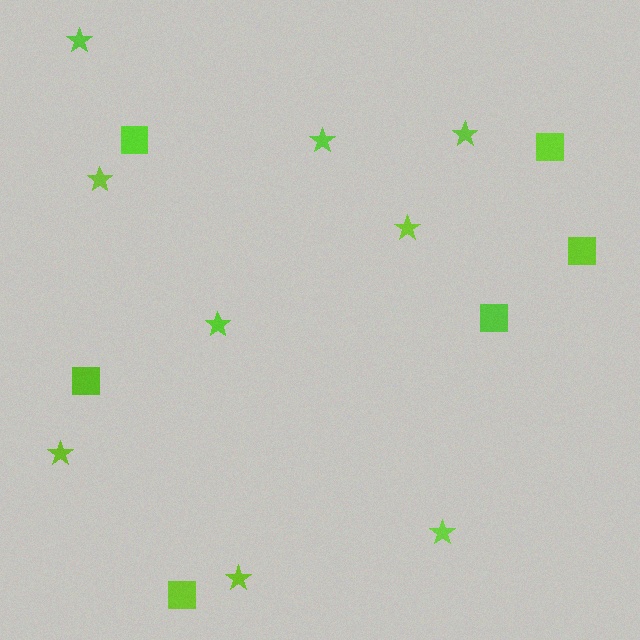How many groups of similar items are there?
There are 2 groups: one group of stars (9) and one group of squares (6).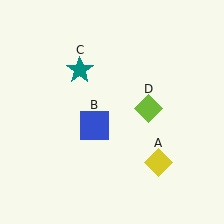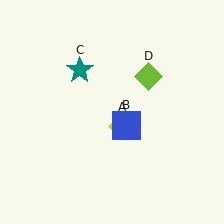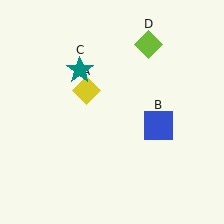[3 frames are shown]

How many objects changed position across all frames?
3 objects changed position: yellow diamond (object A), blue square (object B), lime diamond (object D).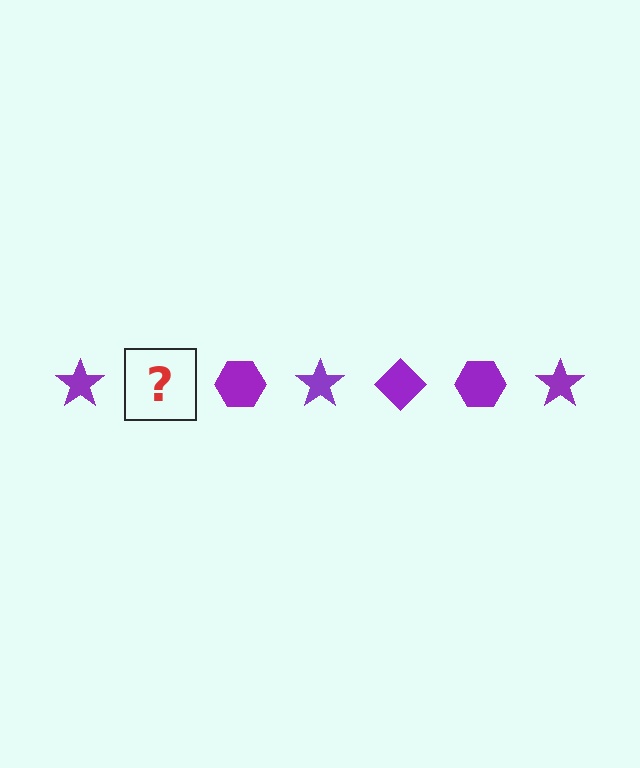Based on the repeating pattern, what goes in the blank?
The blank should be a purple diamond.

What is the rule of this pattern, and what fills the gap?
The rule is that the pattern cycles through star, diamond, hexagon shapes in purple. The gap should be filled with a purple diamond.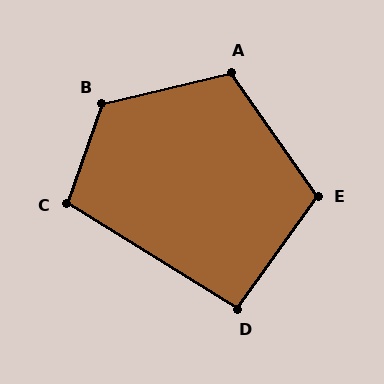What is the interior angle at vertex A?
Approximately 111 degrees (obtuse).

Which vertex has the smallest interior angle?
D, at approximately 94 degrees.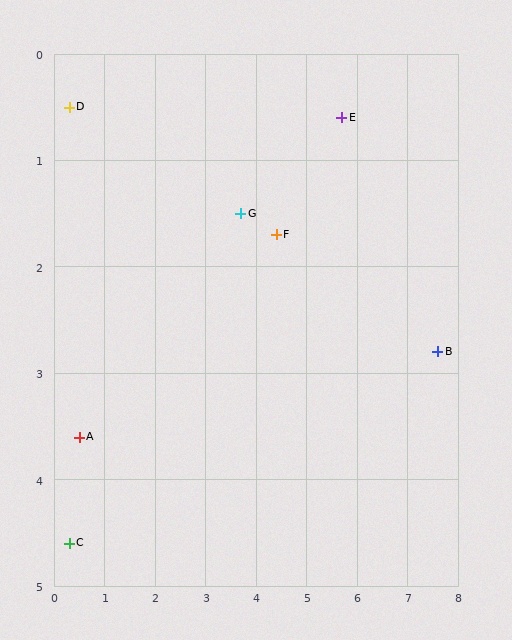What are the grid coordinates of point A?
Point A is at approximately (0.5, 3.6).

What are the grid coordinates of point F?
Point F is at approximately (4.4, 1.7).